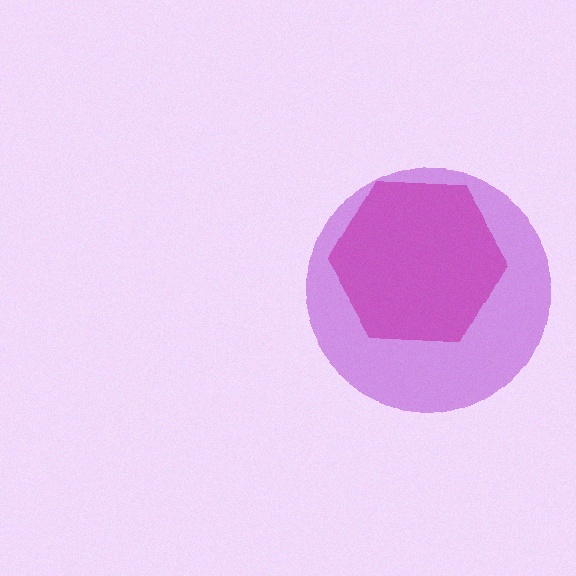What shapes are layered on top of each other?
The layered shapes are: a magenta hexagon, a purple circle.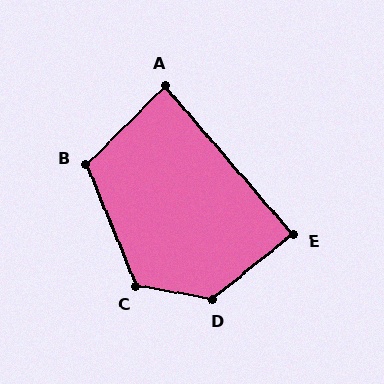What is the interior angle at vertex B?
Approximately 113 degrees (obtuse).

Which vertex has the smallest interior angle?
A, at approximately 86 degrees.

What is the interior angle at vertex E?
Approximately 88 degrees (approximately right).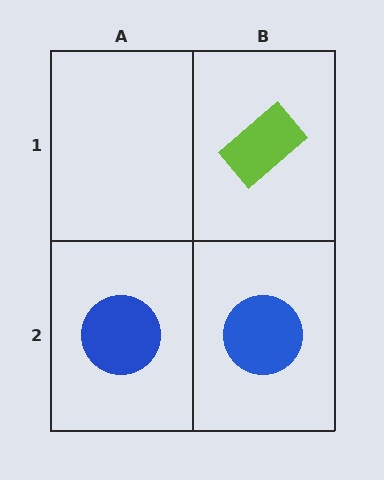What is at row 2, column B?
A blue circle.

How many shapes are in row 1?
1 shape.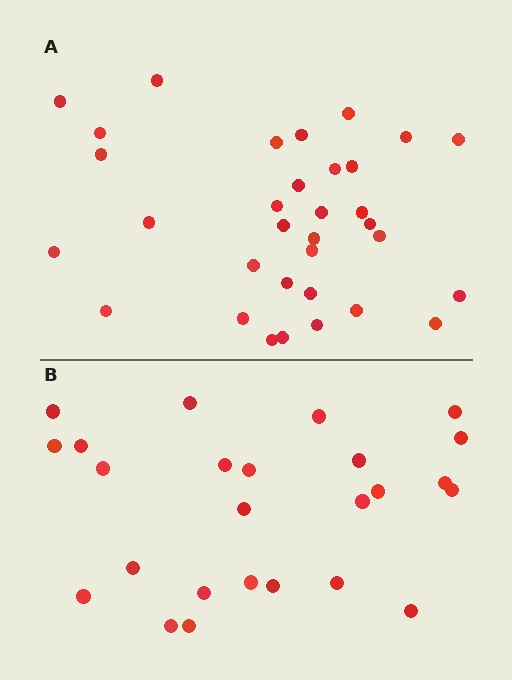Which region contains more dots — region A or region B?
Region A (the top region) has more dots.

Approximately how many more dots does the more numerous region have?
Region A has roughly 8 or so more dots than region B.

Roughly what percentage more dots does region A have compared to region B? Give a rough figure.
About 30% more.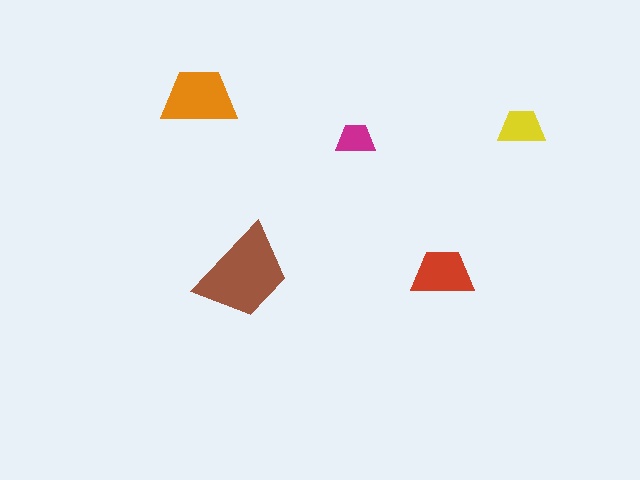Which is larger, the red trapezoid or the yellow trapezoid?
The red one.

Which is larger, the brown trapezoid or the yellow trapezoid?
The brown one.